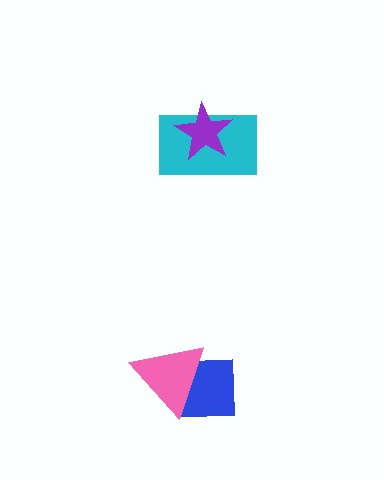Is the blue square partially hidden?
Yes, it is partially covered by another shape.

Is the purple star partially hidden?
No, no other shape covers it.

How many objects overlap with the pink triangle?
1 object overlaps with the pink triangle.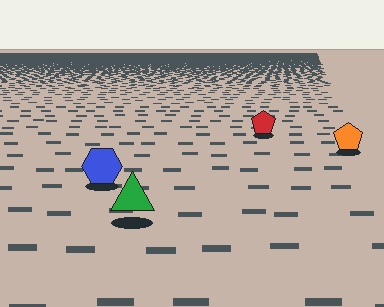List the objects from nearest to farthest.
From nearest to farthest: the green triangle, the blue hexagon, the orange pentagon, the red pentagon.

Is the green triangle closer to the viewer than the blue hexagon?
Yes. The green triangle is closer — you can tell from the texture gradient: the ground texture is coarser near it.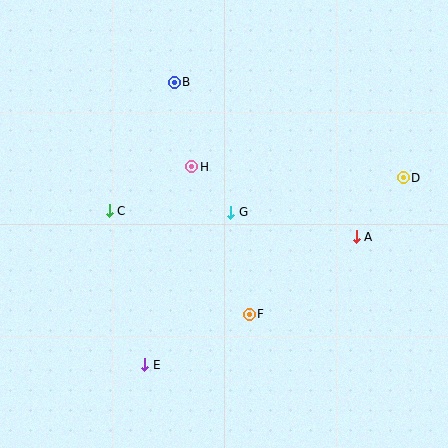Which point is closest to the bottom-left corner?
Point E is closest to the bottom-left corner.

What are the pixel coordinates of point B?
Point B is at (174, 82).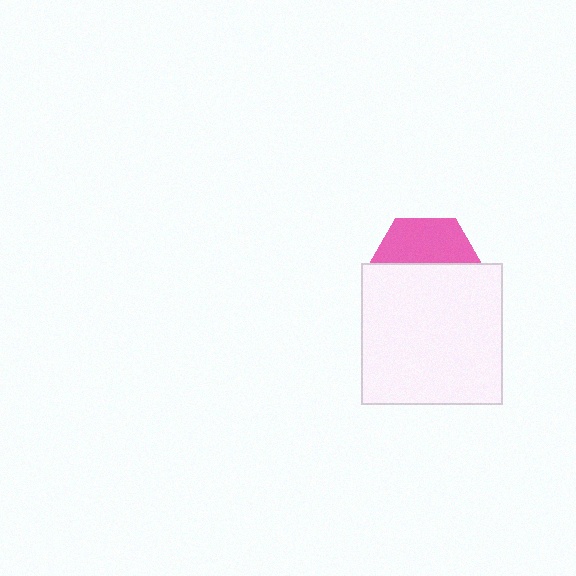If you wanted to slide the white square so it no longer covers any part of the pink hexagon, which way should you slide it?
Slide it down — that is the most direct way to separate the two shapes.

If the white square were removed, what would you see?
You would see the complete pink hexagon.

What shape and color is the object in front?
The object in front is a white square.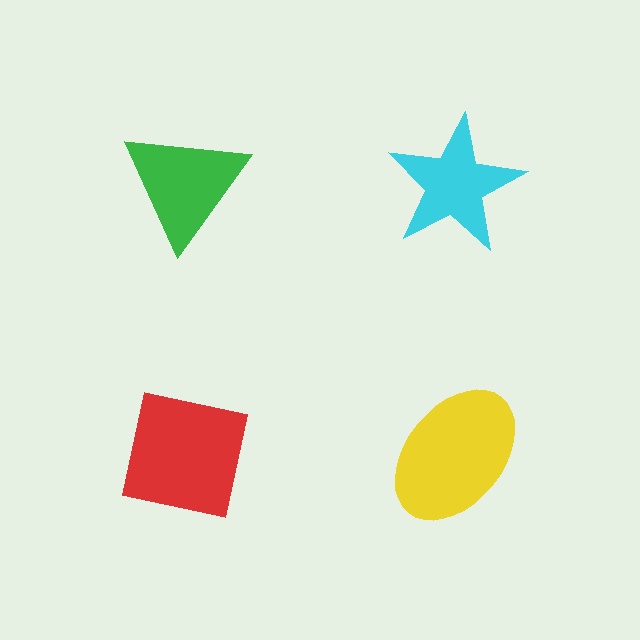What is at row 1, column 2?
A cyan star.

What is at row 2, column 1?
A red square.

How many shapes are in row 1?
2 shapes.